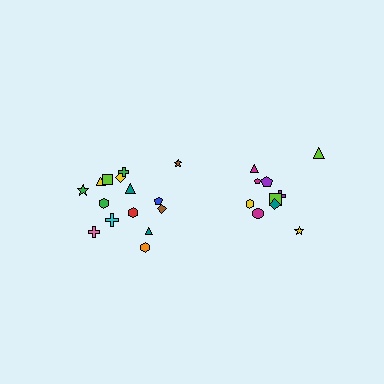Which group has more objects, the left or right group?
The left group.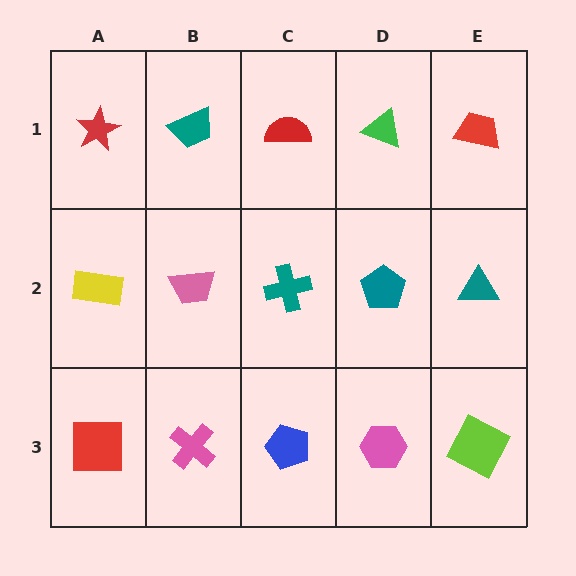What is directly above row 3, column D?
A teal pentagon.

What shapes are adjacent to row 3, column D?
A teal pentagon (row 2, column D), a blue pentagon (row 3, column C), a lime square (row 3, column E).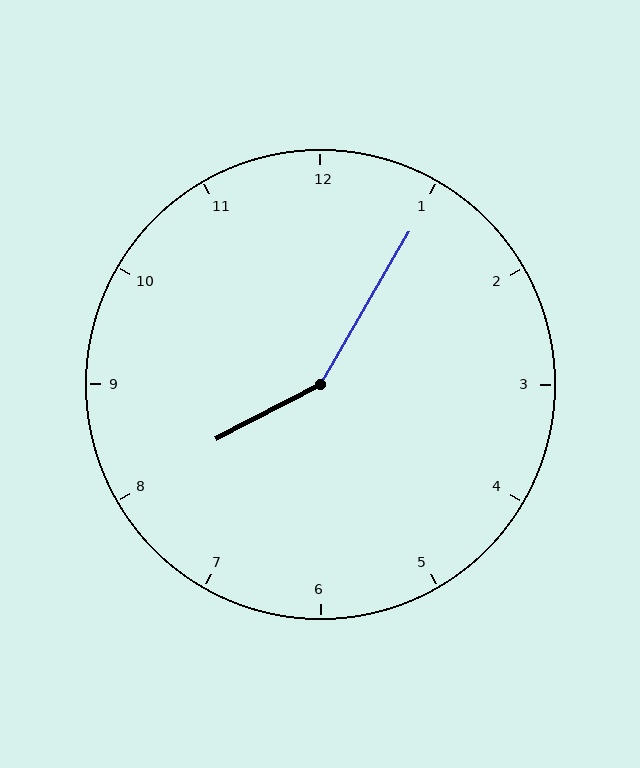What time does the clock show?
8:05.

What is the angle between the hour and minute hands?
Approximately 148 degrees.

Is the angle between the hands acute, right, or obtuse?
It is obtuse.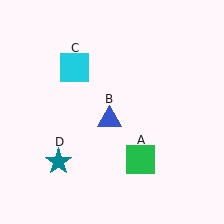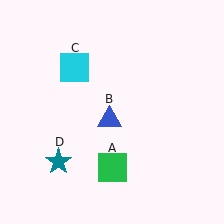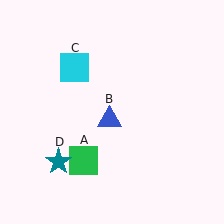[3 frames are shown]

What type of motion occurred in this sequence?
The green square (object A) rotated clockwise around the center of the scene.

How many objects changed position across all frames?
1 object changed position: green square (object A).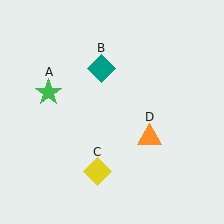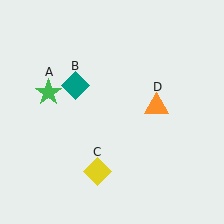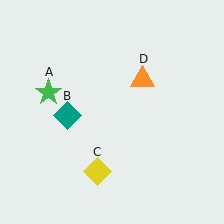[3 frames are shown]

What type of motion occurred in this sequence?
The teal diamond (object B), orange triangle (object D) rotated counterclockwise around the center of the scene.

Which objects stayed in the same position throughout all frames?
Green star (object A) and yellow diamond (object C) remained stationary.